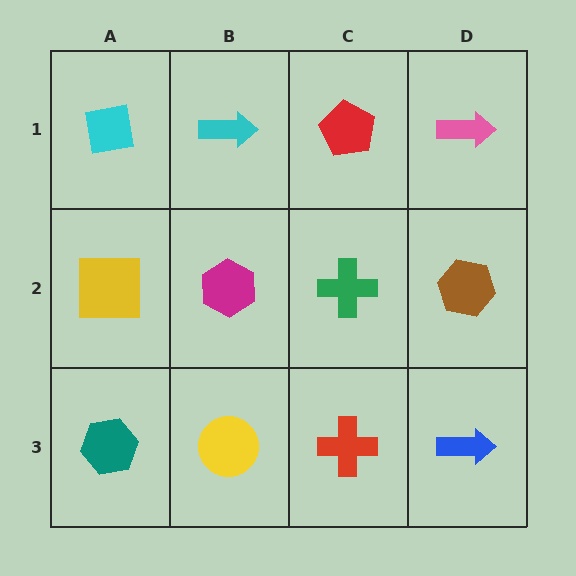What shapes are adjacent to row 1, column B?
A magenta hexagon (row 2, column B), a cyan square (row 1, column A), a red pentagon (row 1, column C).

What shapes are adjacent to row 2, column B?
A cyan arrow (row 1, column B), a yellow circle (row 3, column B), a yellow square (row 2, column A), a green cross (row 2, column C).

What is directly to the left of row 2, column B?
A yellow square.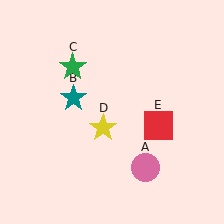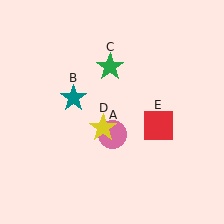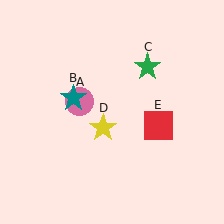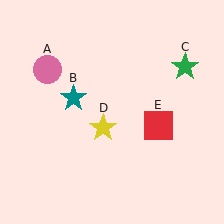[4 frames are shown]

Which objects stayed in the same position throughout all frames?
Teal star (object B) and yellow star (object D) and red square (object E) remained stationary.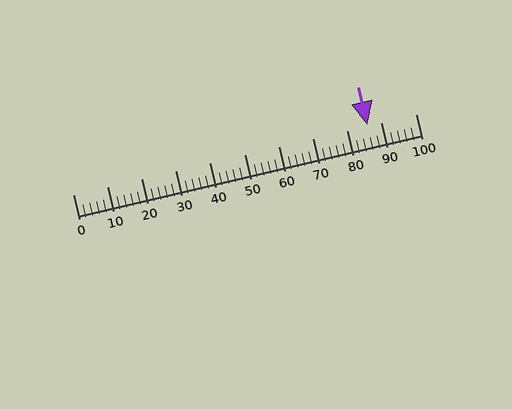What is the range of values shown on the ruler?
The ruler shows values from 0 to 100.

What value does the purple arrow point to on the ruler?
The purple arrow points to approximately 86.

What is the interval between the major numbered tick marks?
The major tick marks are spaced 10 units apart.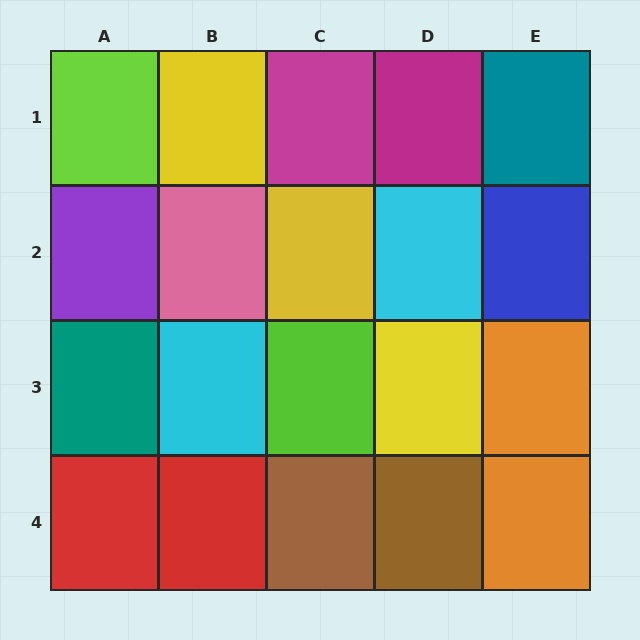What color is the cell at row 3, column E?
Orange.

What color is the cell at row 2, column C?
Yellow.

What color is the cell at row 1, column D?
Magenta.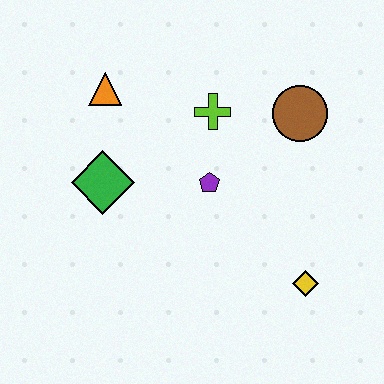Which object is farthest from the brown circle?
The green diamond is farthest from the brown circle.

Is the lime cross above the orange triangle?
No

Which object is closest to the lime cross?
The purple pentagon is closest to the lime cross.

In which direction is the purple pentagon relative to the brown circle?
The purple pentagon is to the left of the brown circle.